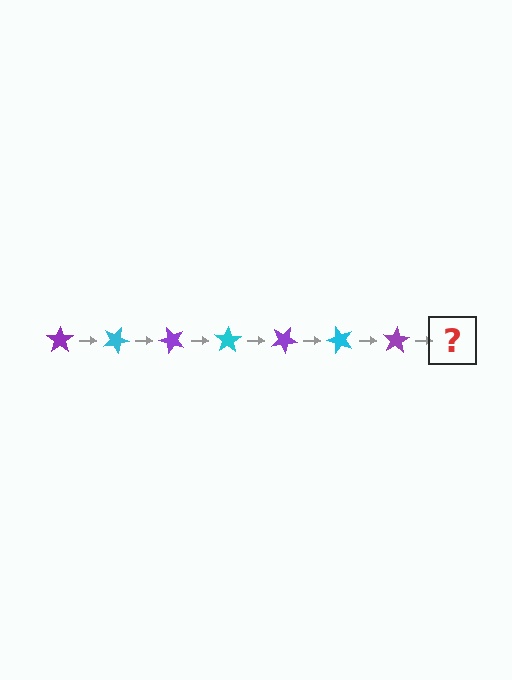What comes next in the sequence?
The next element should be a cyan star, rotated 175 degrees from the start.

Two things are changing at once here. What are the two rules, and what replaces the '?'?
The two rules are that it rotates 25 degrees each step and the color cycles through purple and cyan. The '?' should be a cyan star, rotated 175 degrees from the start.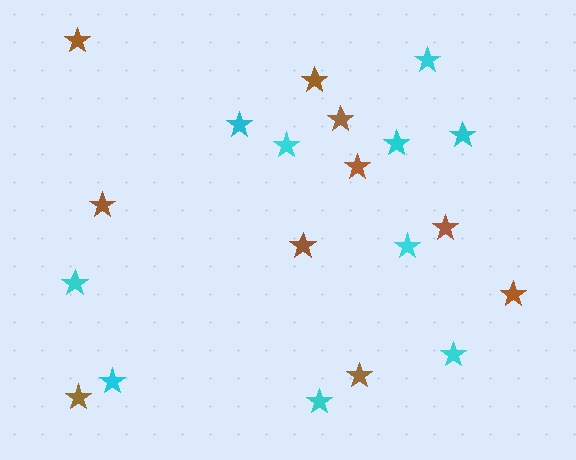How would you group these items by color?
There are 2 groups: one group of cyan stars (10) and one group of brown stars (10).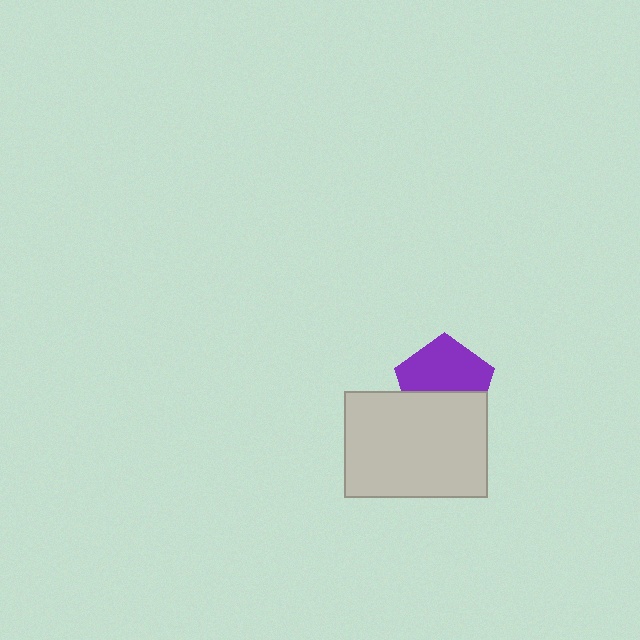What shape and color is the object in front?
The object in front is a light gray rectangle.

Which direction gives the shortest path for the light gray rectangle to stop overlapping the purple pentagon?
Moving down gives the shortest separation.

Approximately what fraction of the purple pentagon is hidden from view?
Roughly 40% of the purple pentagon is hidden behind the light gray rectangle.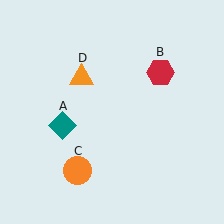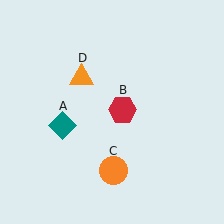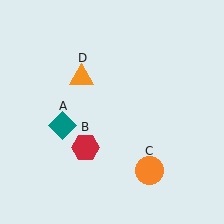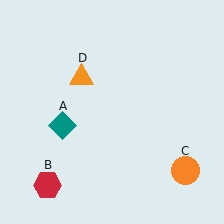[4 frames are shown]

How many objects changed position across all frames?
2 objects changed position: red hexagon (object B), orange circle (object C).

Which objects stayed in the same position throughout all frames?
Teal diamond (object A) and orange triangle (object D) remained stationary.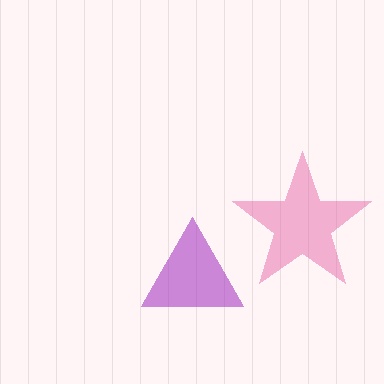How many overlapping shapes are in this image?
There are 2 overlapping shapes in the image.